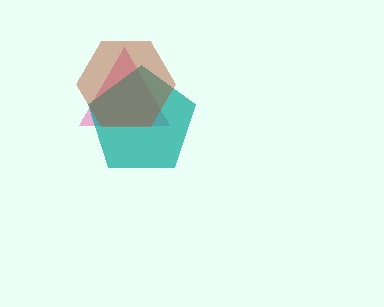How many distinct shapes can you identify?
There are 3 distinct shapes: a pink triangle, a teal pentagon, a brown hexagon.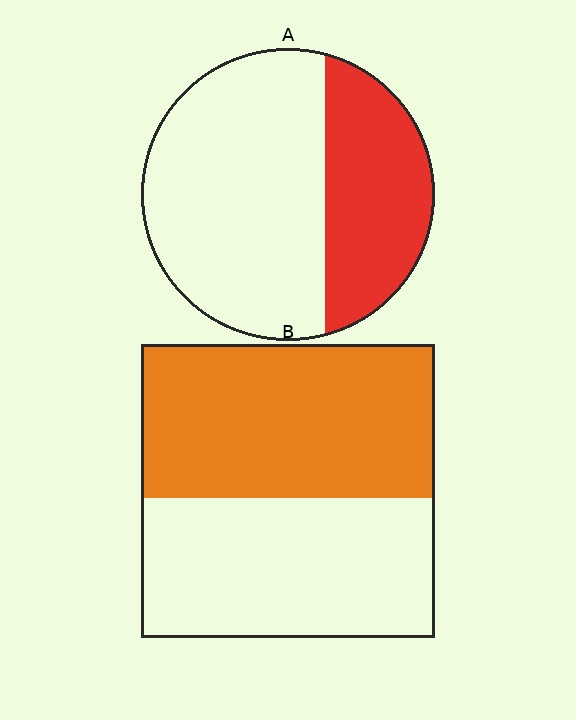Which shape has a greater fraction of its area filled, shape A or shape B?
Shape B.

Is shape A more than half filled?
No.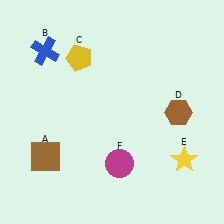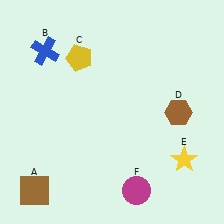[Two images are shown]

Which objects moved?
The objects that moved are: the brown square (A), the magenta circle (F).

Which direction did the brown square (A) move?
The brown square (A) moved down.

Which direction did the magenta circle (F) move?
The magenta circle (F) moved down.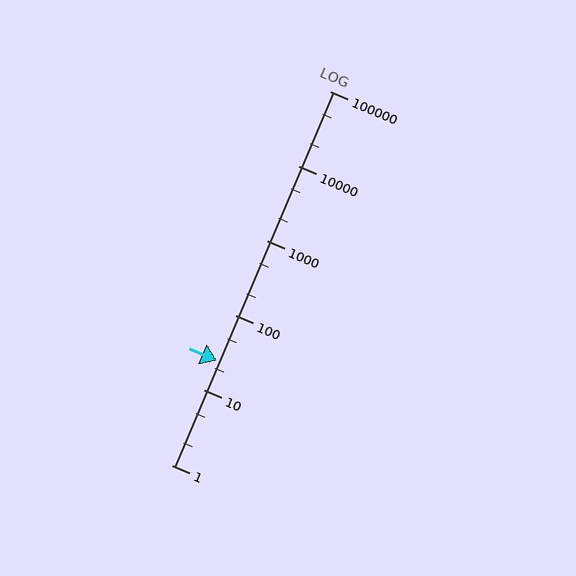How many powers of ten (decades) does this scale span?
The scale spans 5 decades, from 1 to 100000.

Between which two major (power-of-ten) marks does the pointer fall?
The pointer is between 10 and 100.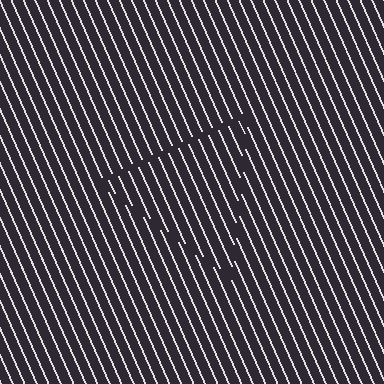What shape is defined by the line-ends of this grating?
An illusory triangle. The interior of the shape contains the same grating, shifted by half a period — the contour is defined by the phase discontinuity where line-ends from the inner and outer gratings abut.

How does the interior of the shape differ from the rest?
The interior of the shape contains the same grating, shifted by half a period — the contour is defined by the phase discontinuity where line-ends from the inner and outer gratings abut.